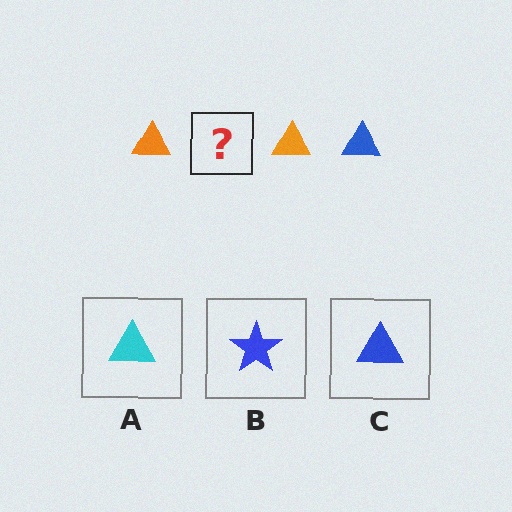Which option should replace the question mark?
Option C.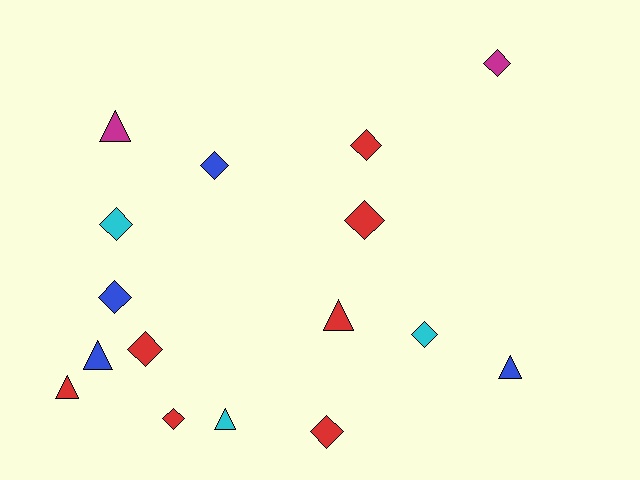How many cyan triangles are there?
There is 1 cyan triangle.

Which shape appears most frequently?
Diamond, with 10 objects.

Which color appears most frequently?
Red, with 7 objects.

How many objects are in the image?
There are 16 objects.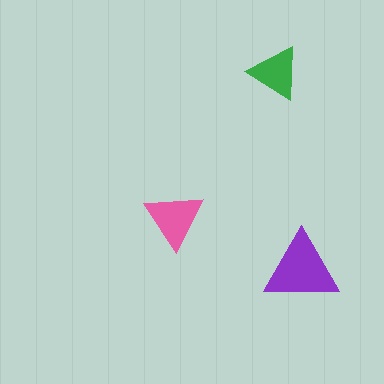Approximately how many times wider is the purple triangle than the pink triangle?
About 1.5 times wider.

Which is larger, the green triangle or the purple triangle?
The purple one.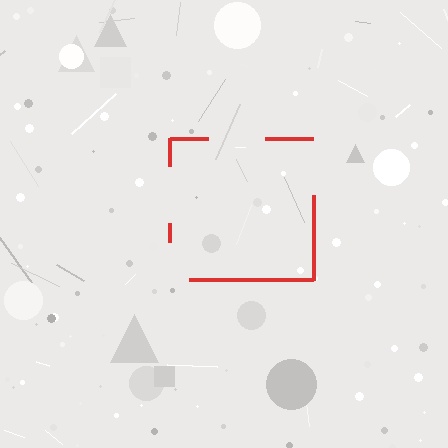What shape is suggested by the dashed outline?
The dashed outline suggests a square.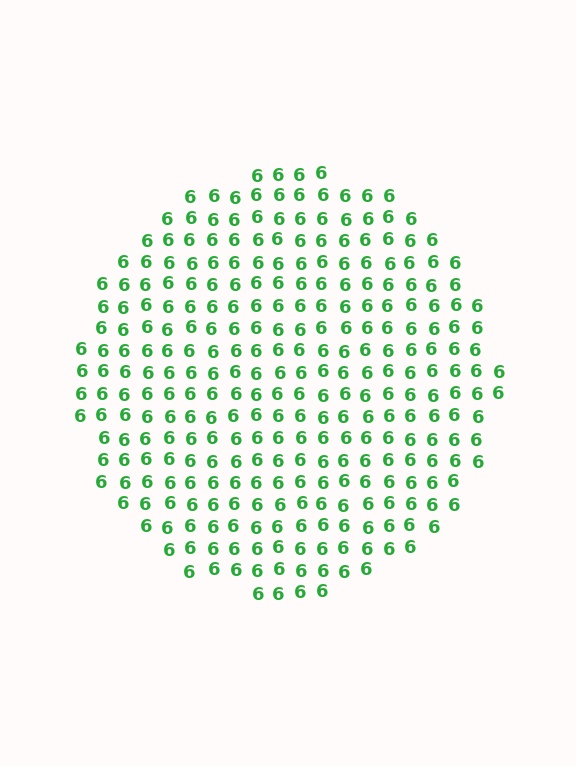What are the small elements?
The small elements are digit 6's.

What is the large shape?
The large shape is a circle.